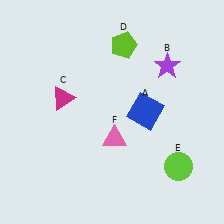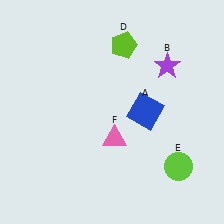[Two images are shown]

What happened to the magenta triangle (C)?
The magenta triangle (C) was removed in Image 2. It was in the top-left area of Image 1.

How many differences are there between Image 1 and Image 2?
There is 1 difference between the two images.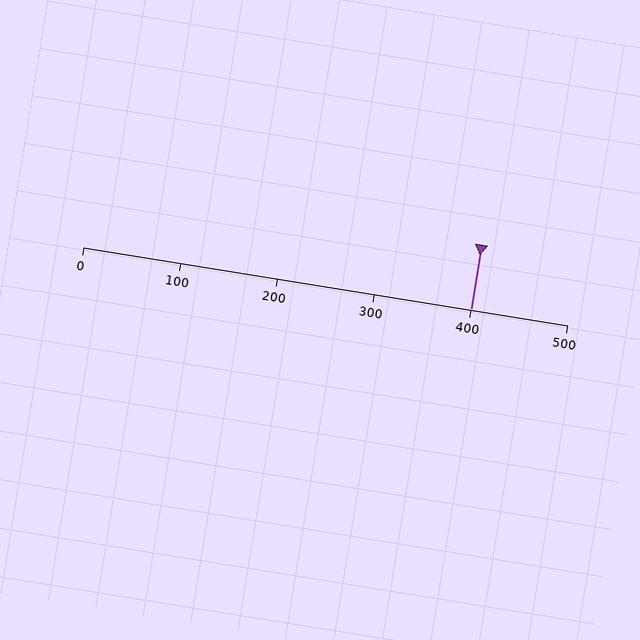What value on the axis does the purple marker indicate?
The marker indicates approximately 400.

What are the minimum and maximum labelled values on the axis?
The axis runs from 0 to 500.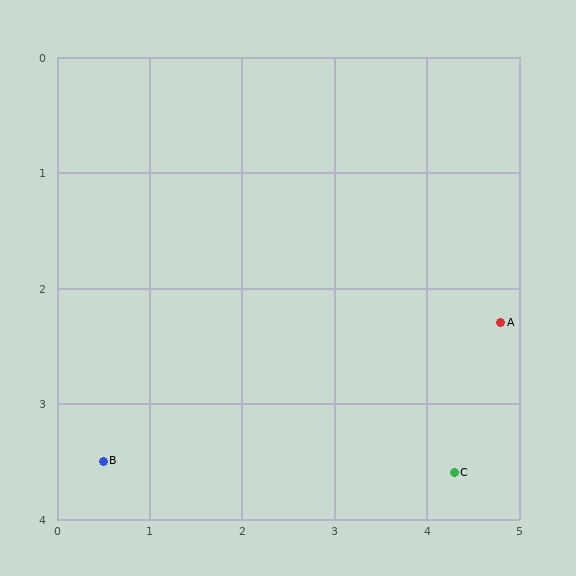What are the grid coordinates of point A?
Point A is at approximately (4.8, 2.3).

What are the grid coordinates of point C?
Point C is at approximately (4.3, 3.6).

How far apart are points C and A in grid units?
Points C and A are about 1.4 grid units apart.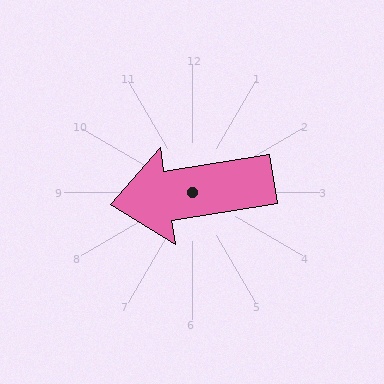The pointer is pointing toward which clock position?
Roughly 9 o'clock.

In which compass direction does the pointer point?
West.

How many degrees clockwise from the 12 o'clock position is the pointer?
Approximately 261 degrees.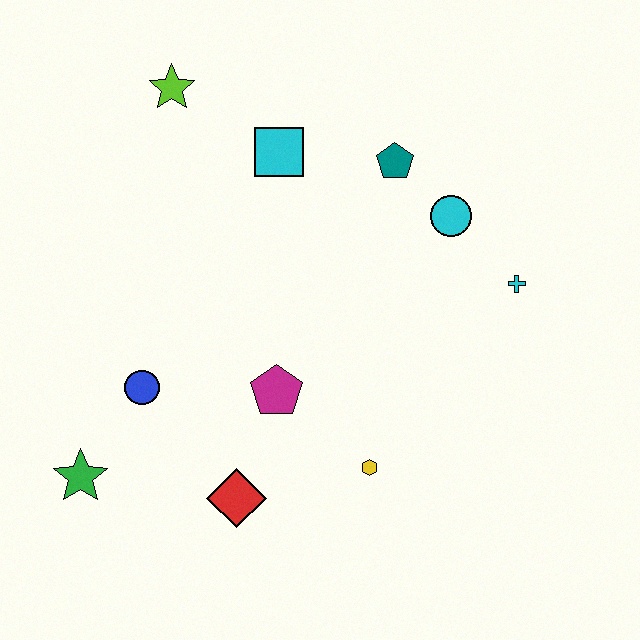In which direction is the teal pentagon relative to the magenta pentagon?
The teal pentagon is above the magenta pentagon.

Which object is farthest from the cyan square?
The green star is farthest from the cyan square.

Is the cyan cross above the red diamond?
Yes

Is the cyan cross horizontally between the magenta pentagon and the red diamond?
No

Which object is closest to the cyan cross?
The cyan circle is closest to the cyan cross.